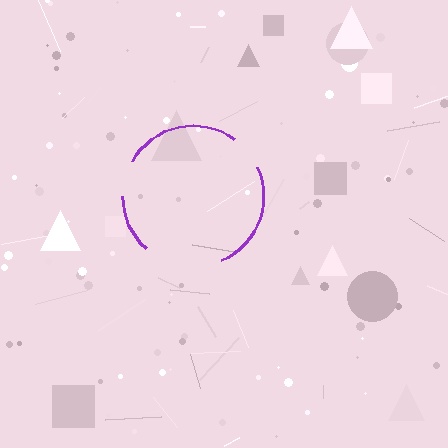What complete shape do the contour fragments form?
The contour fragments form a circle.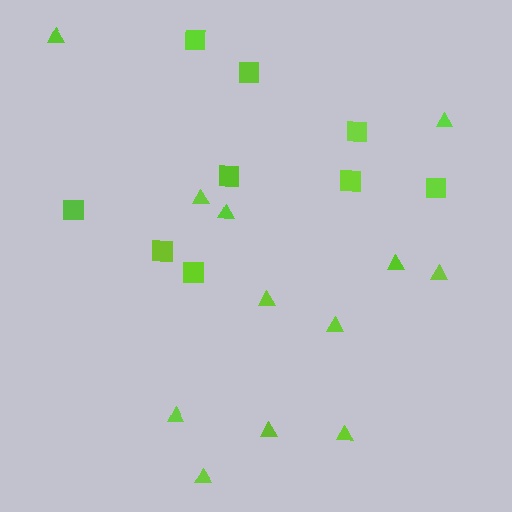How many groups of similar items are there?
There are 2 groups: one group of triangles (12) and one group of squares (9).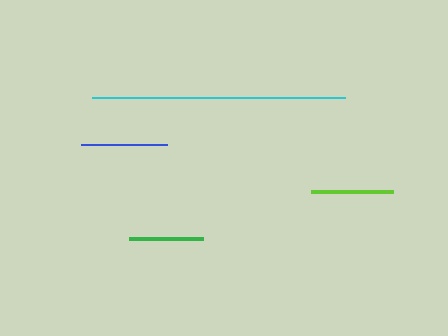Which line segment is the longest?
The cyan line is the longest at approximately 253 pixels.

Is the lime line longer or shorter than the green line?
The lime line is longer than the green line.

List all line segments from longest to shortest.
From longest to shortest: cyan, blue, lime, green.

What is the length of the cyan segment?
The cyan segment is approximately 253 pixels long.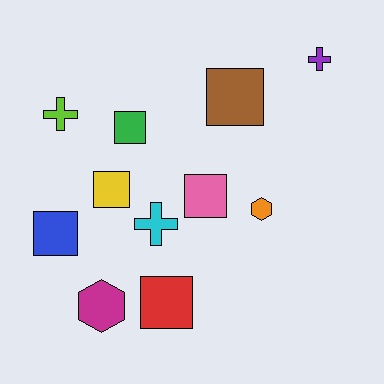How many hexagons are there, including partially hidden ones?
There are 2 hexagons.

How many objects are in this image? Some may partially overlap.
There are 11 objects.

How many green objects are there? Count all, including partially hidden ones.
There is 1 green object.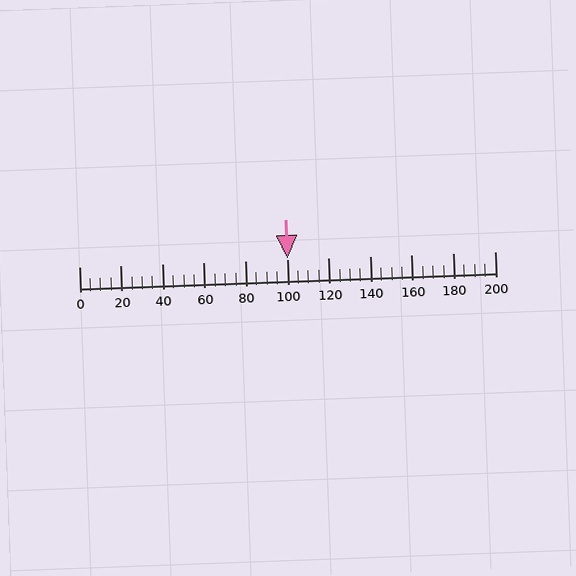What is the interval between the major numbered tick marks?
The major tick marks are spaced 20 units apart.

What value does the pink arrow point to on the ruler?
The pink arrow points to approximately 100.